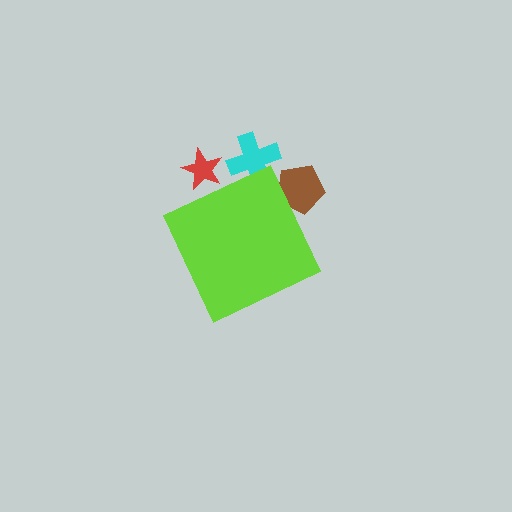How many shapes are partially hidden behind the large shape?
3 shapes are partially hidden.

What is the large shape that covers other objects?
A lime diamond.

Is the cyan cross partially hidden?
Yes, the cyan cross is partially hidden behind the lime diamond.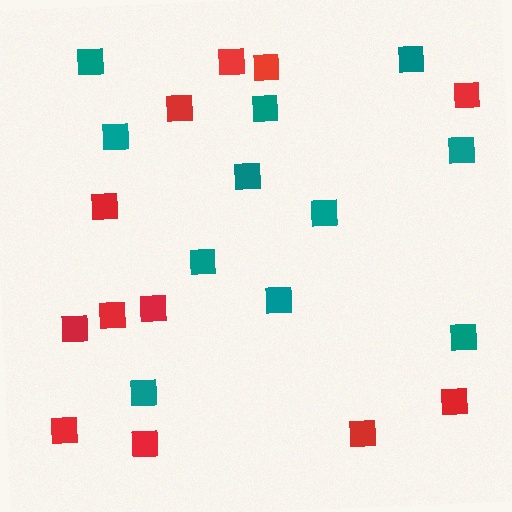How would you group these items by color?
There are 2 groups: one group of teal squares (11) and one group of red squares (12).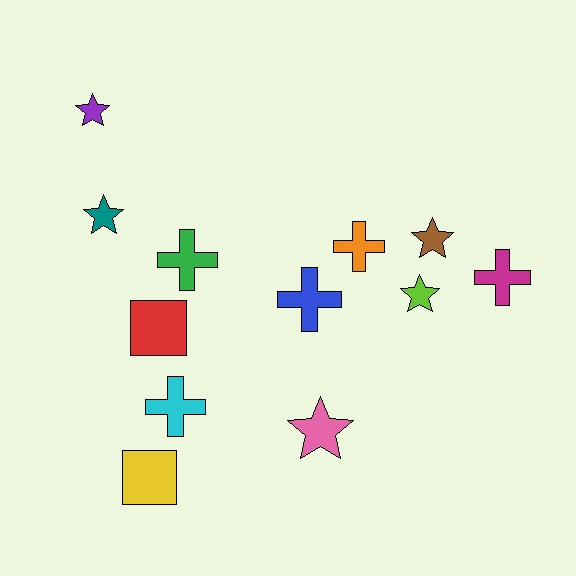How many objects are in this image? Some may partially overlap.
There are 12 objects.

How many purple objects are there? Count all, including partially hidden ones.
There is 1 purple object.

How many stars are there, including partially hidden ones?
There are 5 stars.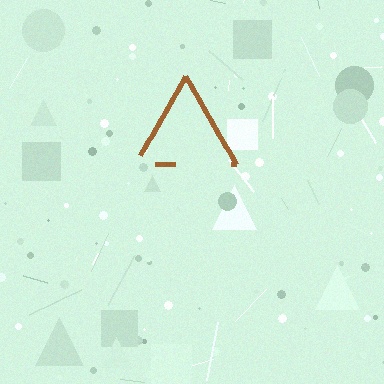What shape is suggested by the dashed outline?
The dashed outline suggests a triangle.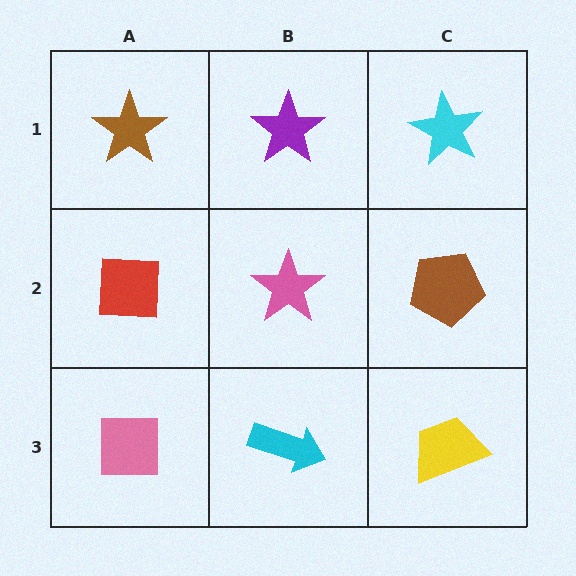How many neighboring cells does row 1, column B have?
3.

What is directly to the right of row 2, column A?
A pink star.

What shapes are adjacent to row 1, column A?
A red square (row 2, column A), a purple star (row 1, column B).